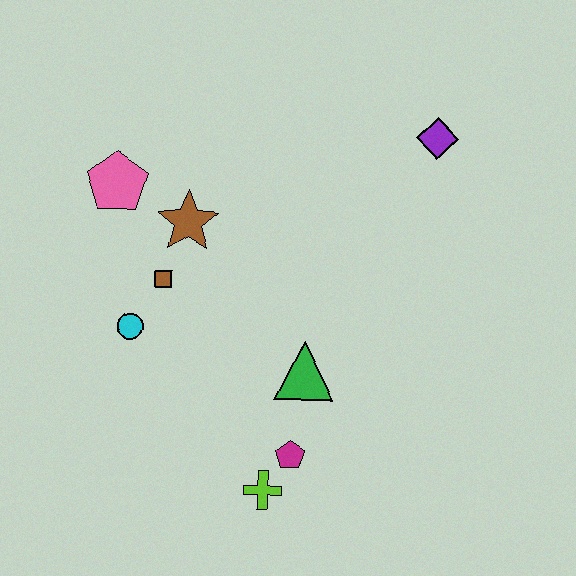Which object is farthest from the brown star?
The lime cross is farthest from the brown star.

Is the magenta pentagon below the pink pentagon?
Yes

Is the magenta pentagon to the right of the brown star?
Yes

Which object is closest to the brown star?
The brown square is closest to the brown star.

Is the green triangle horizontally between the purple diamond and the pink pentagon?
Yes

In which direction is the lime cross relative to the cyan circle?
The lime cross is below the cyan circle.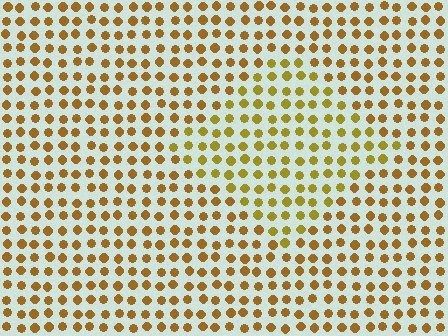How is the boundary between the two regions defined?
The boundary is defined purely by a slight shift in hue (about 20 degrees). Spacing, size, and orientation are identical on both sides.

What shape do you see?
I see a diamond.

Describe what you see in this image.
The image is filled with small brown elements in a uniform arrangement. A diamond-shaped region is visible where the elements are tinted to a slightly different hue, forming a subtle color boundary.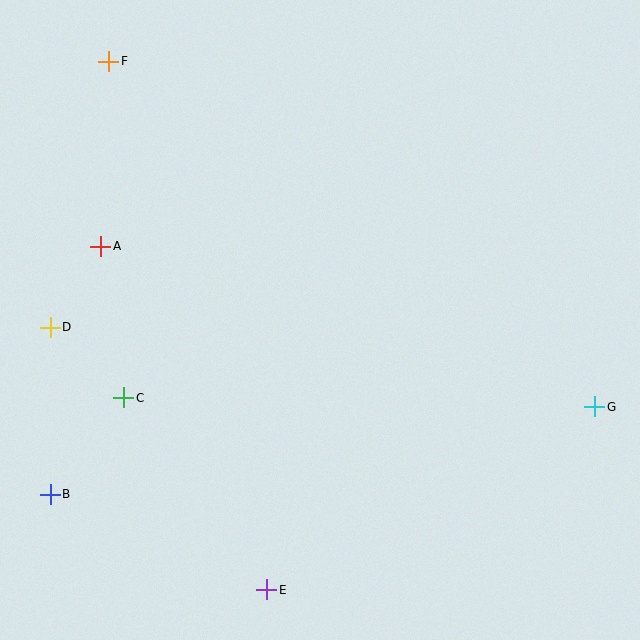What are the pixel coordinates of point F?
Point F is at (109, 61).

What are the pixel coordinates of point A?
Point A is at (101, 246).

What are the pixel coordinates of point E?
Point E is at (267, 590).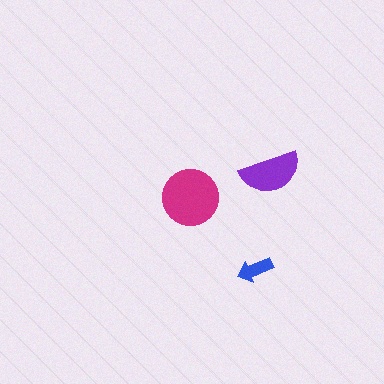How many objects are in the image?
There are 3 objects in the image.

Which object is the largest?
The magenta circle.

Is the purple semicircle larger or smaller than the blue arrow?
Larger.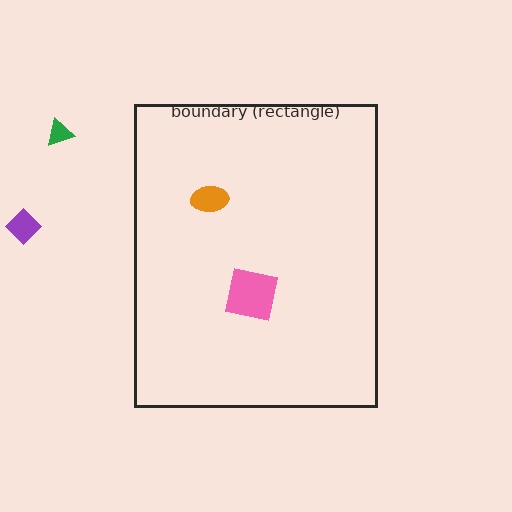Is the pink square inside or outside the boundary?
Inside.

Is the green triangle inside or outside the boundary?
Outside.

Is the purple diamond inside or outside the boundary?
Outside.